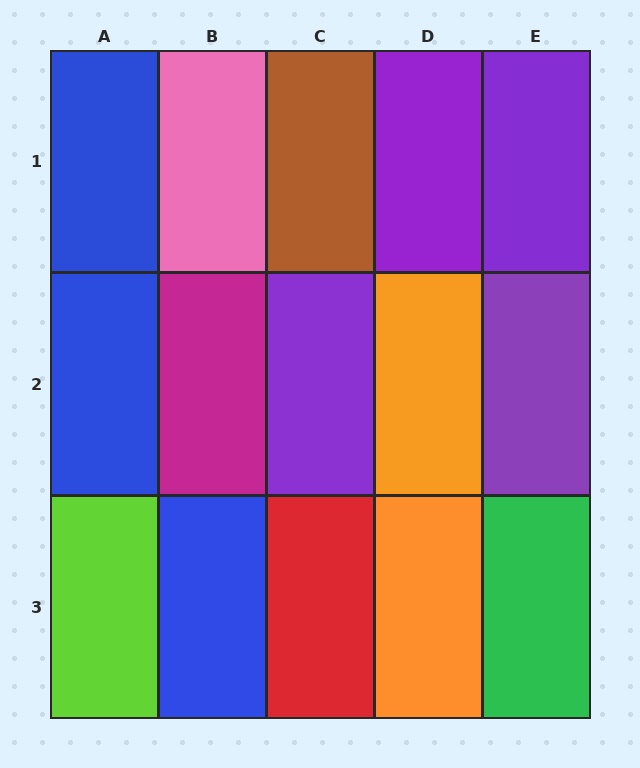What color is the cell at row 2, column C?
Purple.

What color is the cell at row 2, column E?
Purple.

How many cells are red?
1 cell is red.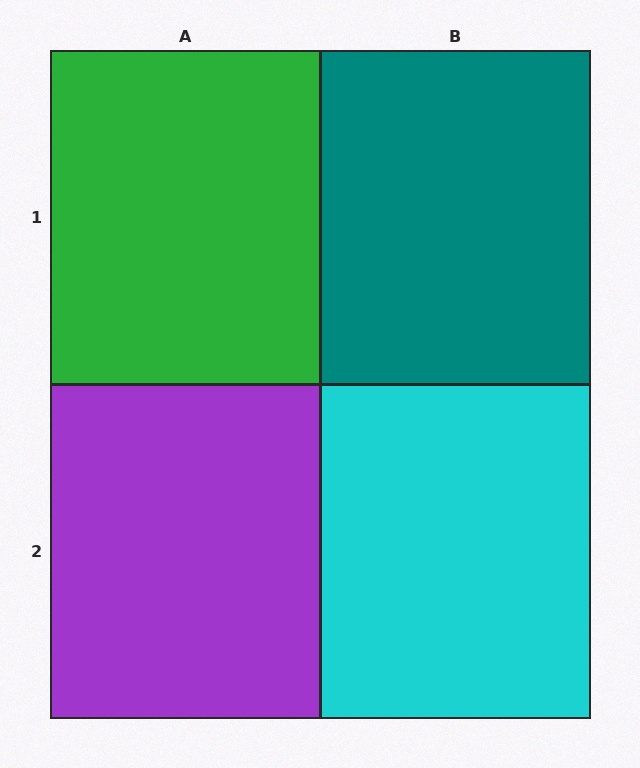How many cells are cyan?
1 cell is cyan.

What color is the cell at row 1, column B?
Teal.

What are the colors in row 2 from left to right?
Purple, cyan.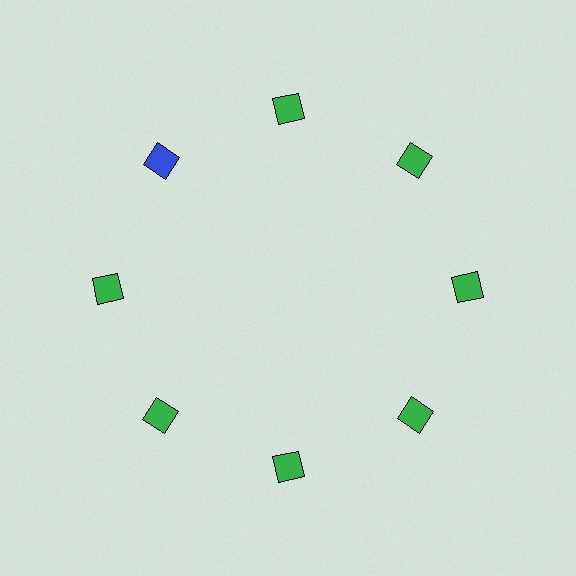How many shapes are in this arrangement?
There are 8 shapes arranged in a ring pattern.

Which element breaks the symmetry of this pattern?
The blue square at roughly the 10 o'clock position breaks the symmetry. All other shapes are green squares.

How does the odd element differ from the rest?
It has a different color: blue instead of green.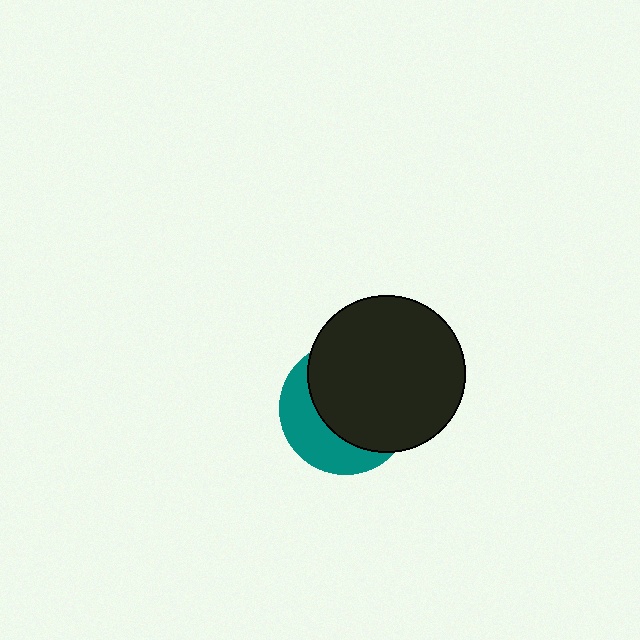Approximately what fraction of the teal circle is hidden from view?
Roughly 64% of the teal circle is hidden behind the black circle.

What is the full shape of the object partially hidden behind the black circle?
The partially hidden object is a teal circle.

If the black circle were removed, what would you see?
You would see the complete teal circle.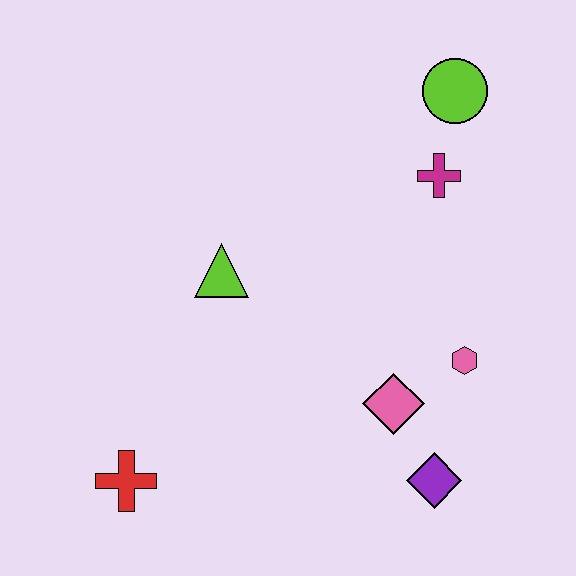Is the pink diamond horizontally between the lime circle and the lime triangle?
Yes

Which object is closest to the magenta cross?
The lime circle is closest to the magenta cross.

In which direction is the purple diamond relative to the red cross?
The purple diamond is to the right of the red cross.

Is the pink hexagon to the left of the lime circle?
No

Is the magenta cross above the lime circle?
No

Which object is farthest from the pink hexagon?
The red cross is farthest from the pink hexagon.